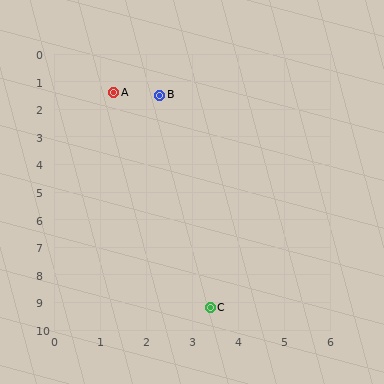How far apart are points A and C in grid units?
Points A and C are about 8.1 grid units apart.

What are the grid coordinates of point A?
Point A is at approximately (1.3, 1.4).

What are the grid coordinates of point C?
Point C is at approximately (3.4, 9.2).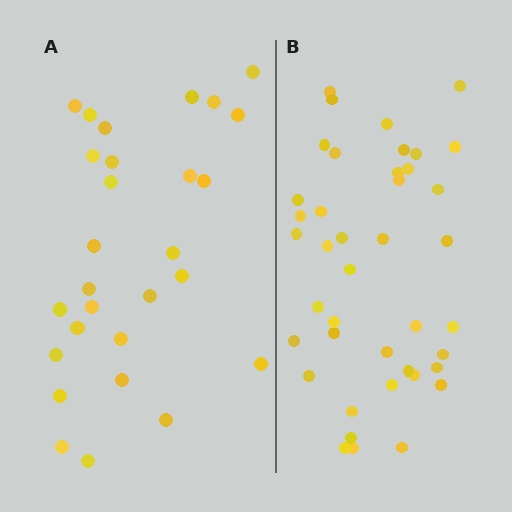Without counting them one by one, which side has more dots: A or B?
Region B (the right region) has more dots.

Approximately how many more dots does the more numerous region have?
Region B has approximately 15 more dots than region A.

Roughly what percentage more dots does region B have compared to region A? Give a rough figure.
About 45% more.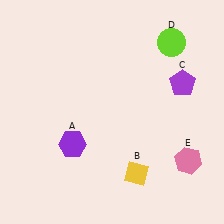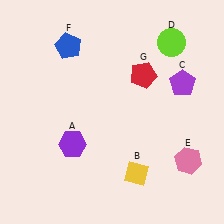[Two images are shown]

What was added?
A blue pentagon (F), a red pentagon (G) were added in Image 2.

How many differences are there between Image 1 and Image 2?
There are 2 differences between the two images.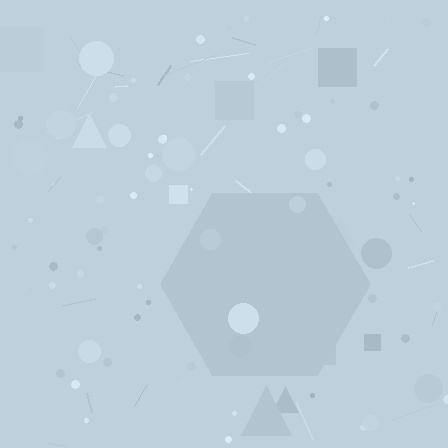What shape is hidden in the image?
A hexagon is hidden in the image.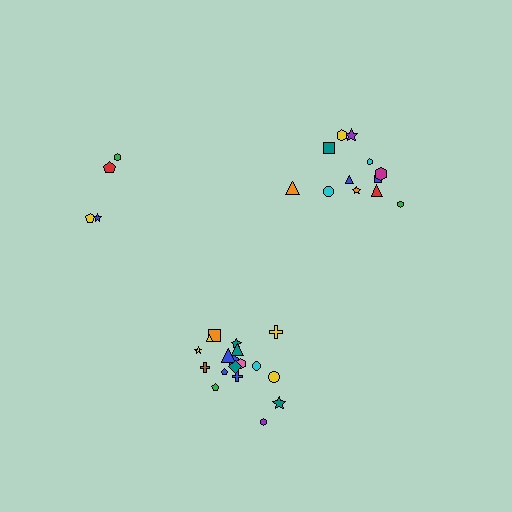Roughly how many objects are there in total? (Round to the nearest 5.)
Roughly 35 objects in total.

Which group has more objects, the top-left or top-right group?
The top-right group.